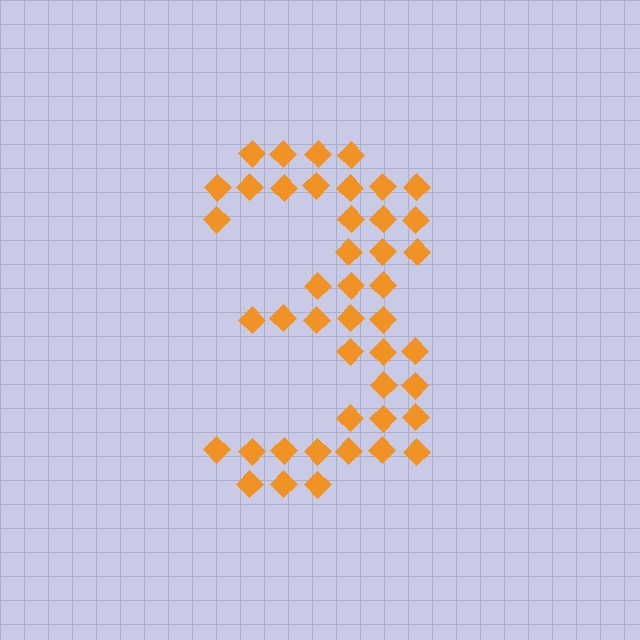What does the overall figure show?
The overall figure shows the digit 3.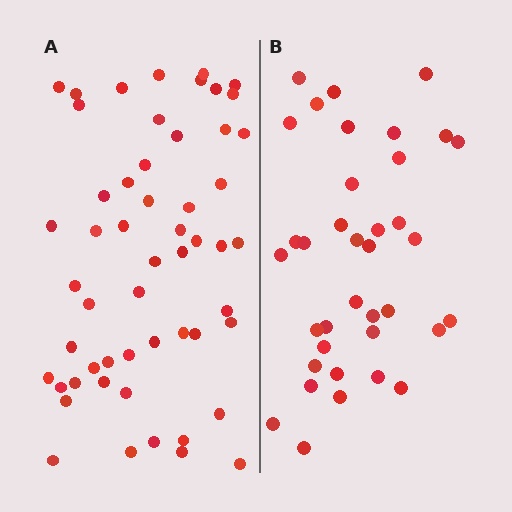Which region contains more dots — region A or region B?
Region A (the left region) has more dots.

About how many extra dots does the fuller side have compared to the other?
Region A has approximately 15 more dots than region B.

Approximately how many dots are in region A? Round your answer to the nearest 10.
About 50 dots. (The exact count is 54, which rounds to 50.)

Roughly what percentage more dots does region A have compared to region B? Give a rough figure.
About 45% more.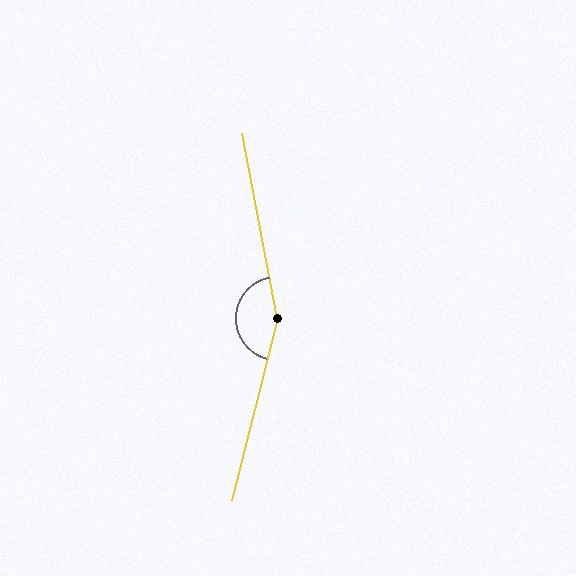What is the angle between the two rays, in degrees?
Approximately 155 degrees.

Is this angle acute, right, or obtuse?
It is obtuse.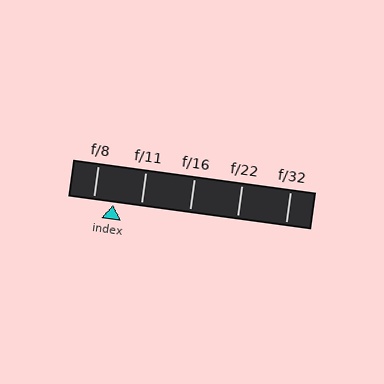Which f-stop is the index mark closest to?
The index mark is closest to f/8.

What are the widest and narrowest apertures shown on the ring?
The widest aperture shown is f/8 and the narrowest is f/32.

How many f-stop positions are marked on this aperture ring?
There are 5 f-stop positions marked.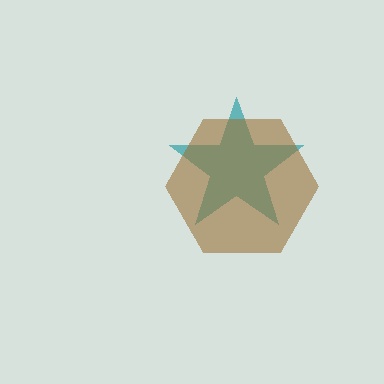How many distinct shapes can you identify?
There are 2 distinct shapes: a teal star, a brown hexagon.